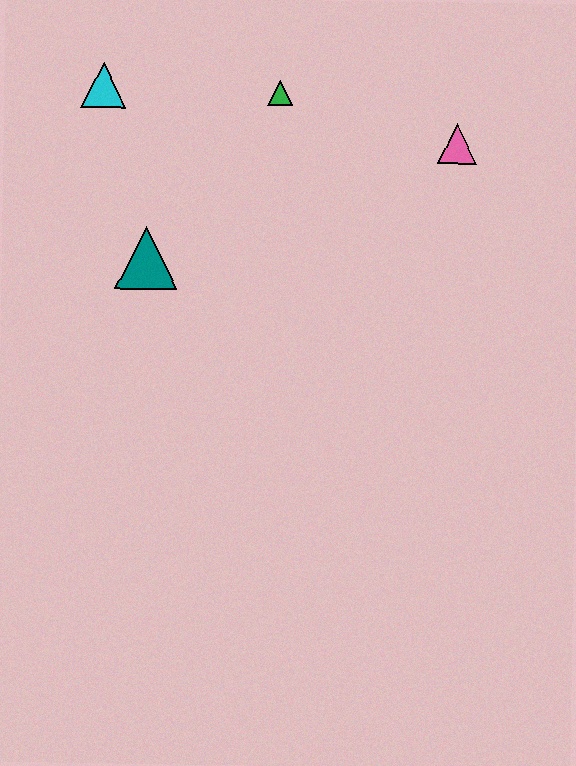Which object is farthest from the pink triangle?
The cyan triangle is farthest from the pink triangle.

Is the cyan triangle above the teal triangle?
Yes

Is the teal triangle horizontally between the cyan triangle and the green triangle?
Yes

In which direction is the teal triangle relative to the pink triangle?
The teal triangle is to the left of the pink triangle.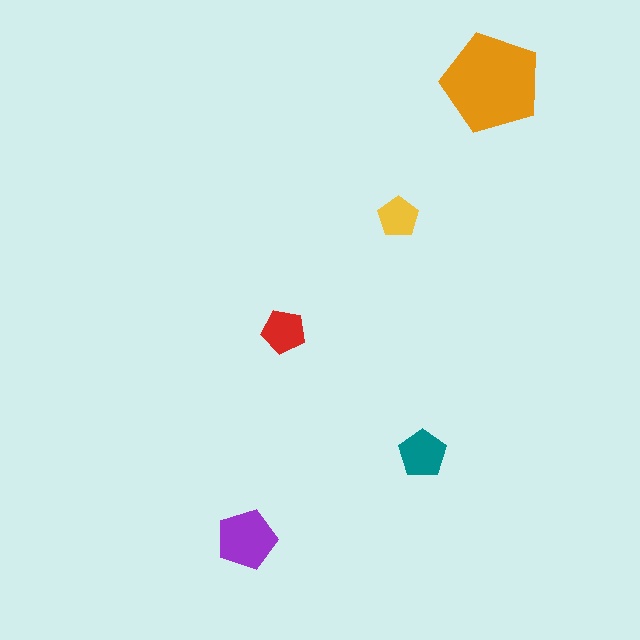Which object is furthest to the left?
The purple pentagon is leftmost.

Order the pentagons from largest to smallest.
the orange one, the purple one, the teal one, the red one, the yellow one.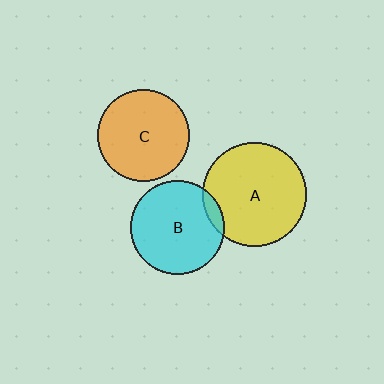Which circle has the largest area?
Circle A (yellow).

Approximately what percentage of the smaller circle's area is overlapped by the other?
Approximately 10%.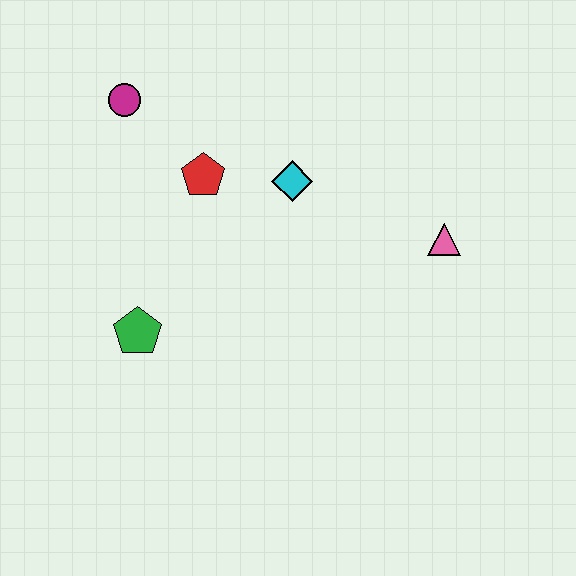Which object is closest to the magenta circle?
The red pentagon is closest to the magenta circle.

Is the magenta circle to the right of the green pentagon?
No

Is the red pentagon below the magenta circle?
Yes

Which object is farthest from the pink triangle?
The magenta circle is farthest from the pink triangle.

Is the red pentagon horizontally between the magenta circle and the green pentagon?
No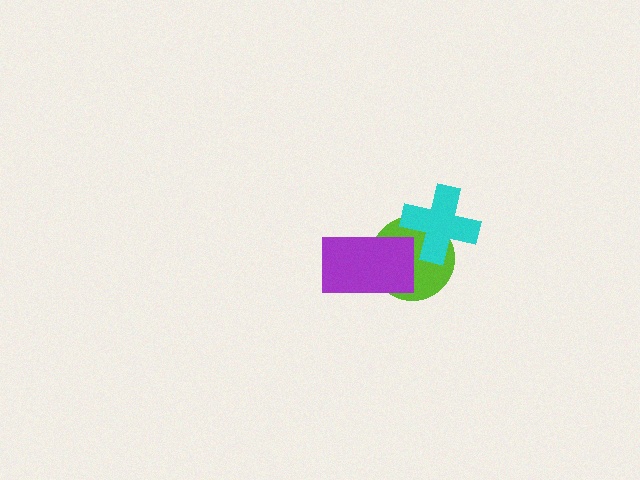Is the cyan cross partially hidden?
No, no other shape covers it.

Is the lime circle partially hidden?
Yes, it is partially covered by another shape.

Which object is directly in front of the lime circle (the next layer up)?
The purple rectangle is directly in front of the lime circle.